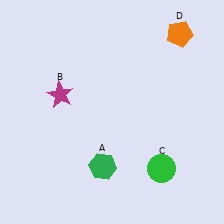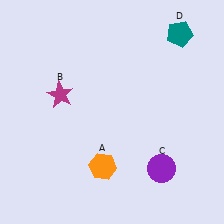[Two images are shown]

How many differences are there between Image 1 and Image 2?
There are 3 differences between the two images.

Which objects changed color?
A changed from green to orange. C changed from green to purple. D changed from orange to teal.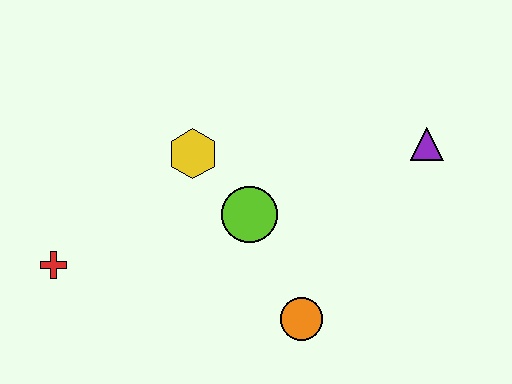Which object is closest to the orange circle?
The lime circle is closest to the orange circle.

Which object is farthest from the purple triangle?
The red cross is farthest from the purple triangle.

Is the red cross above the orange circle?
Yes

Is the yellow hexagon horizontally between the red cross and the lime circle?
Yes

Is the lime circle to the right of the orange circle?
No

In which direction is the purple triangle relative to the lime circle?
The purple triangle is to the right of the lime circle.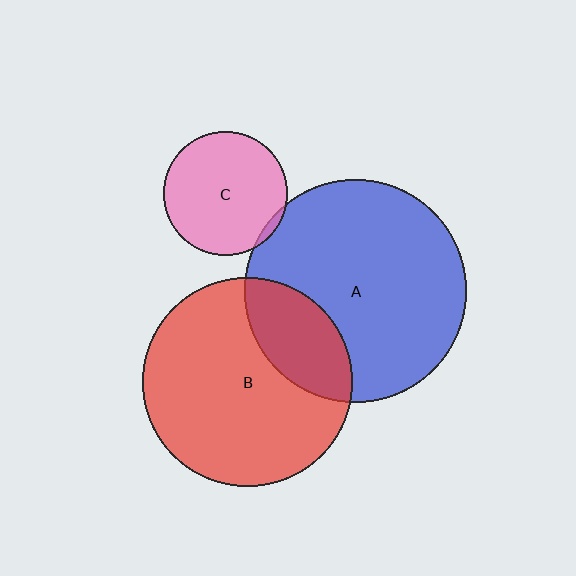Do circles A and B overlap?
Yes.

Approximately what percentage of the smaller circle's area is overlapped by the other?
Approximately 25%.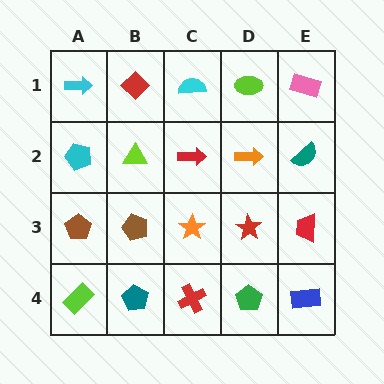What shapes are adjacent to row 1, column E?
A teal semicircle (row 2, column E), a lime ellipse (row 1, column D).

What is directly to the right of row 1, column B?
A cyan semicircle.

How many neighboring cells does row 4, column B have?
3.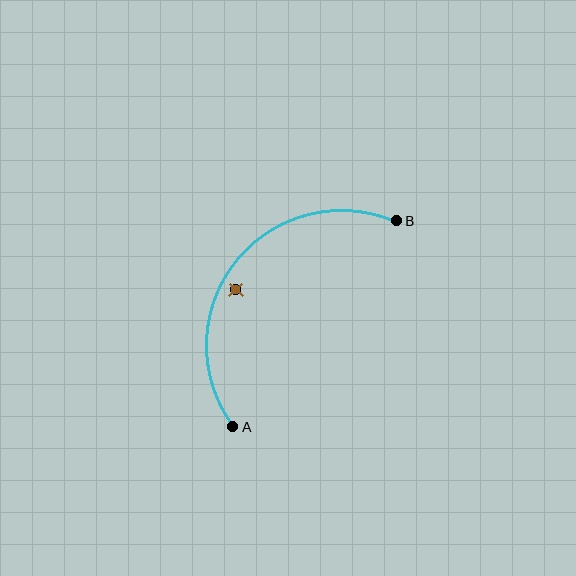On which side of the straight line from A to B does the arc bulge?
The arc bulges above and to the left of the straight line connecting A and B.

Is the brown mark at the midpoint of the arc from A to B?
No — the brown mark does not lie on the arc at all. It sits slightly inside the curve.